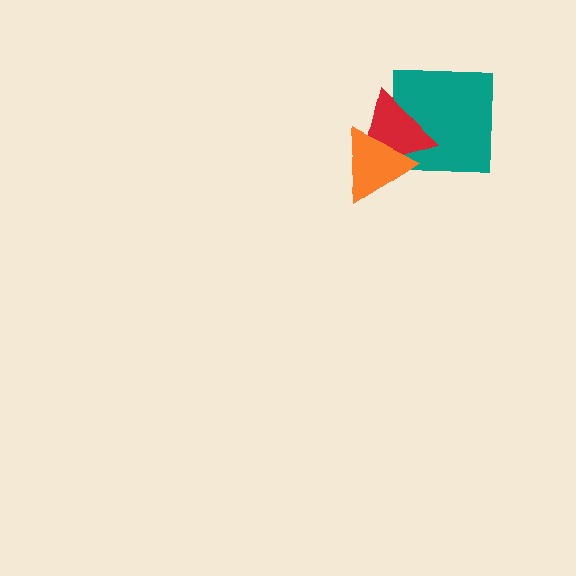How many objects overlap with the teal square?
2 objects overlap with the teal square.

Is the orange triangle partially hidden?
No, no other shape covers it.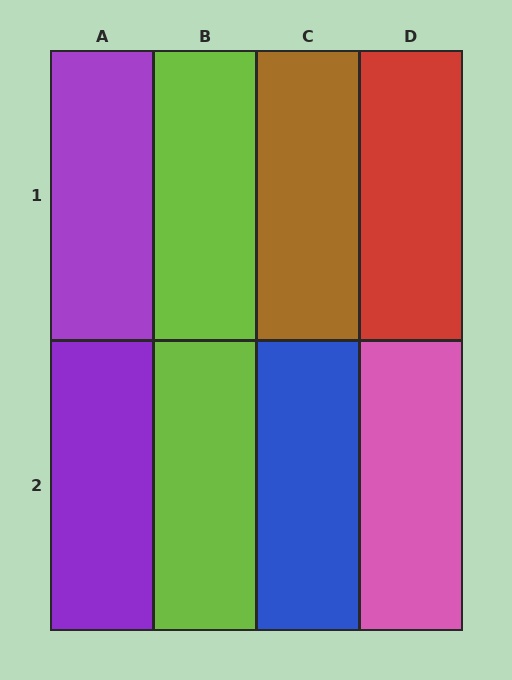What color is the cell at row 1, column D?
Red.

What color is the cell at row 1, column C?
Brown.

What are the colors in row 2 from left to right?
Purple, lime, blue, pink.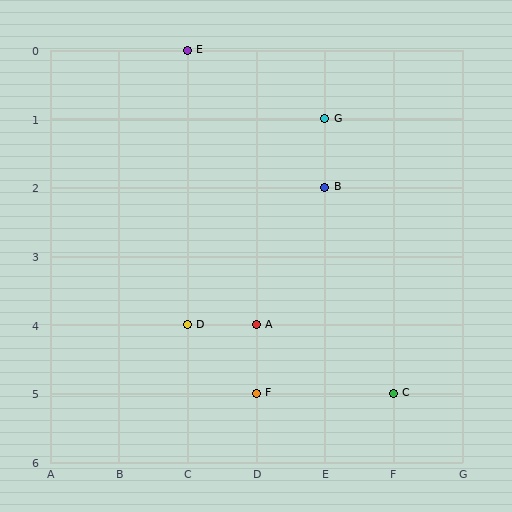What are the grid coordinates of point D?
Point D is at grid coordinates (C, 4).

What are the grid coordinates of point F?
Point F is at grid coordinates (D, 5).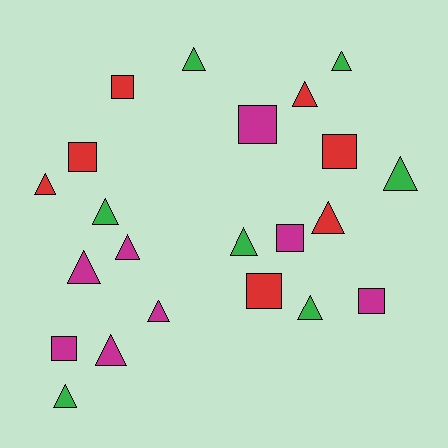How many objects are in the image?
There are 22 objects.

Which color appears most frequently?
Magenta, with 8 objects.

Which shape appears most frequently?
Triangle, with 14 objects.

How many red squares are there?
There are 4 red squares.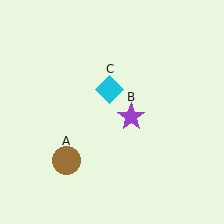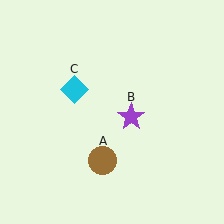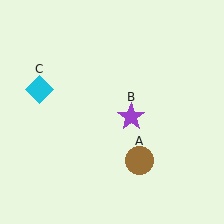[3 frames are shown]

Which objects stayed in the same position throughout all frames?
Purple star (object B) remained stationary.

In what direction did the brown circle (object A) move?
The brown circle (object A) moved right.